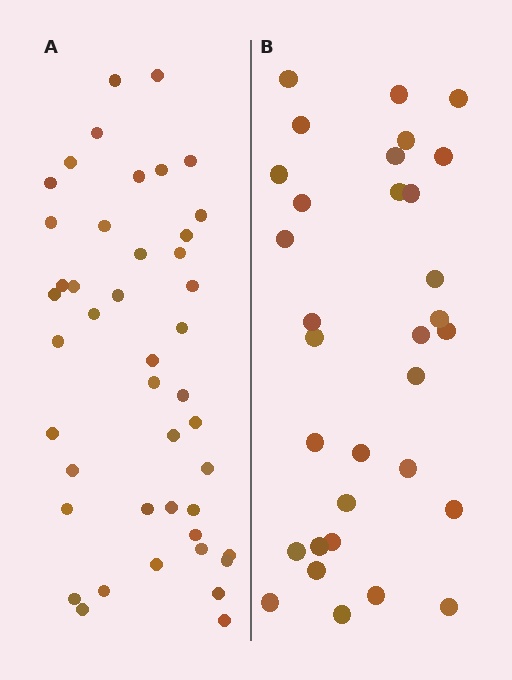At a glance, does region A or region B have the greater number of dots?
Region A (the left region) has more dots.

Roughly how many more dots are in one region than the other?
Region A has roughly 12 or so more dots than region B.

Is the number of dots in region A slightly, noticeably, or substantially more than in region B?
Region A has noticeably more, but not dramatically so. The ratio is roughly 1.4 to 1.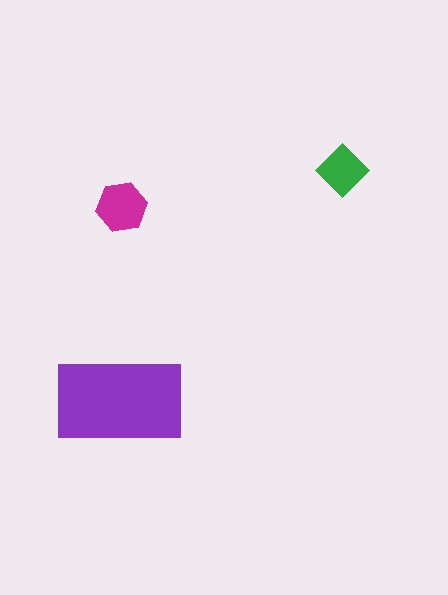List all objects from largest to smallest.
The purple rectangle, the magenta hexagon, the green diamond.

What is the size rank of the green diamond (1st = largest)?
3rd.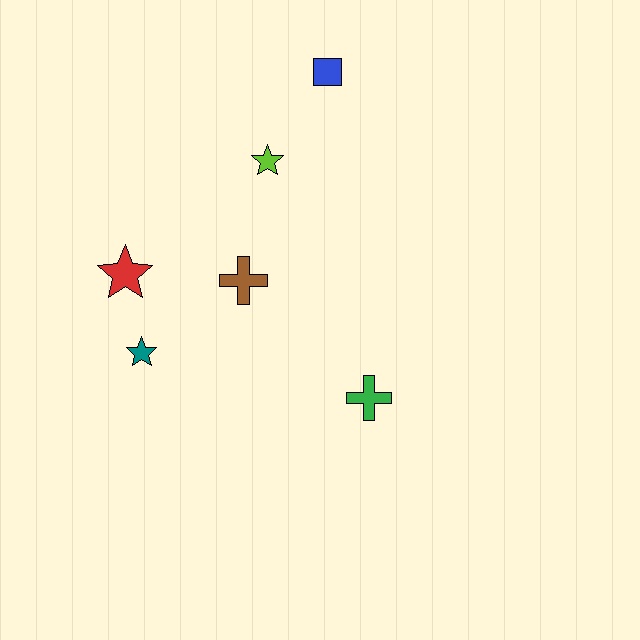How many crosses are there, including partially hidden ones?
There are 2 crosses.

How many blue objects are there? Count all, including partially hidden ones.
There is 1 blue object.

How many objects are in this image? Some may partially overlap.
There are 6 objects.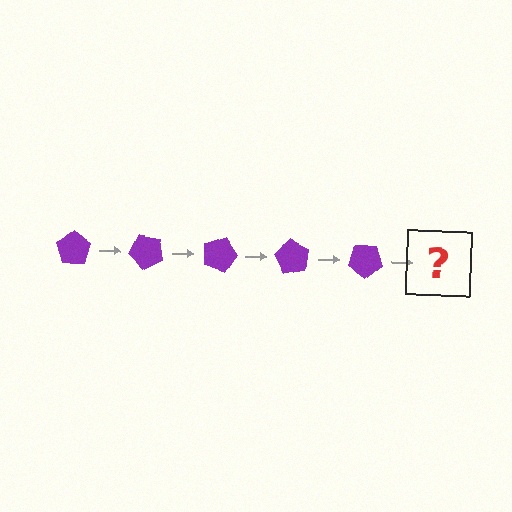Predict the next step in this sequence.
The next step is a purple pentagon rotated 225 degrees.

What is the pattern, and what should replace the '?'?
The pattern is that the pentagon rotates 45 degrees each step. The '?' should be a purple pentagon rotated 225 degrees.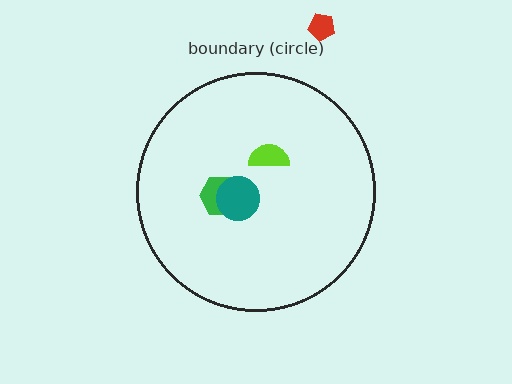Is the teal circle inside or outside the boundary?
Inside.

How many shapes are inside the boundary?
3 inside, 1 outside.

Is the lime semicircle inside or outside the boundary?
Inside.